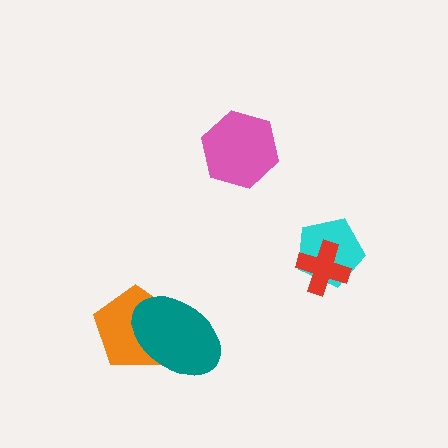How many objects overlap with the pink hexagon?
0 objects overlap with the pink hexagon.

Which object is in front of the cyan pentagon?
The red cross is in front of the cyan pentagon.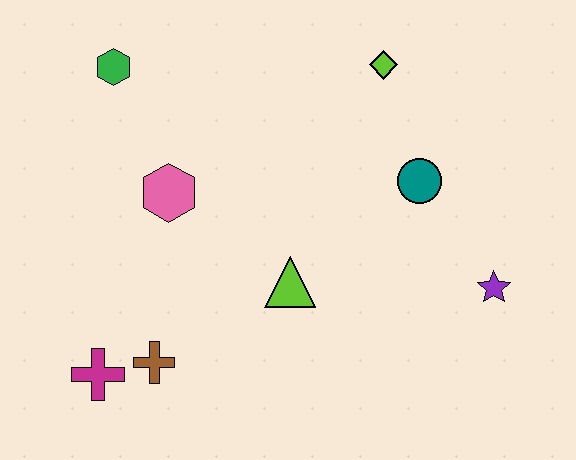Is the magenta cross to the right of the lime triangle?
No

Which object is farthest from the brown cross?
The lime diamond is farthest from the brown cross.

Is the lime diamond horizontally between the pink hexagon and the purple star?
Yes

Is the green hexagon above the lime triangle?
Yes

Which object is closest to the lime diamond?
The teal circle is closest to the lime diamond.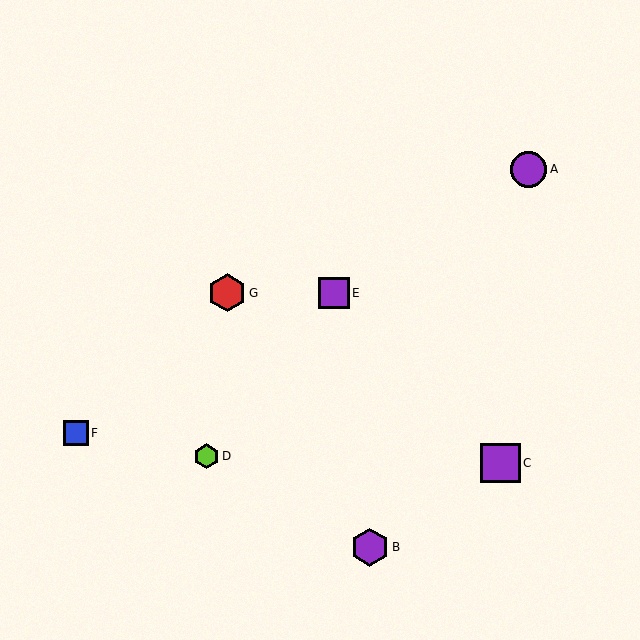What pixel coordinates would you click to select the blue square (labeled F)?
Click at (76, 433) to select the blue square F.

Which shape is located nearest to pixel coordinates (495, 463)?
The purple square (labeled C) at (500, 463) is nearest to that location.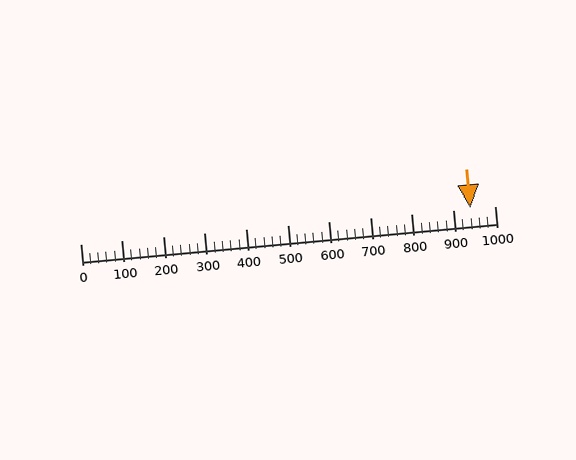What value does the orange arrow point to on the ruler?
The orange arrow points to approximately 940.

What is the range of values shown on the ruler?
The ruler shows values from 0 to 1000.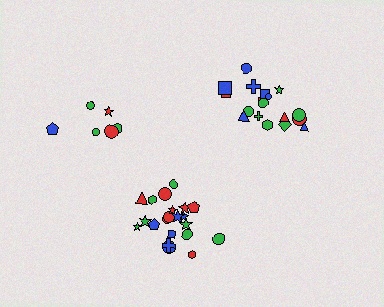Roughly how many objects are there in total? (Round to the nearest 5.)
Roughly 50 objects in total.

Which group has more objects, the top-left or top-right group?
The top-right group.